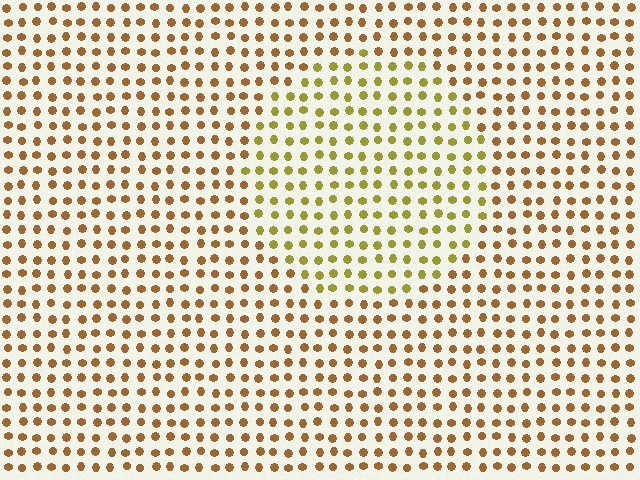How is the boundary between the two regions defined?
The boundary is defined purely by a slight shift in hue (about 31 degrees). Spacing, size, and orientation are identical on both sides.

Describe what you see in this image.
The image is filled with small brown elements in a uniform arrangement. A circle-shaped region is visible where the elements are tinted to a slightly different hue, forming a subtle color boundary.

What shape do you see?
I see a circle.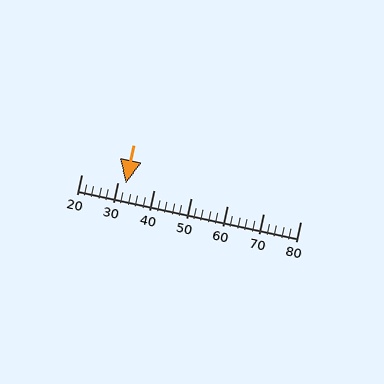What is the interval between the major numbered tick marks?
The major tick marks are spaced 10 units apart.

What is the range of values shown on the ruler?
The ruler shows values from 20 to 80.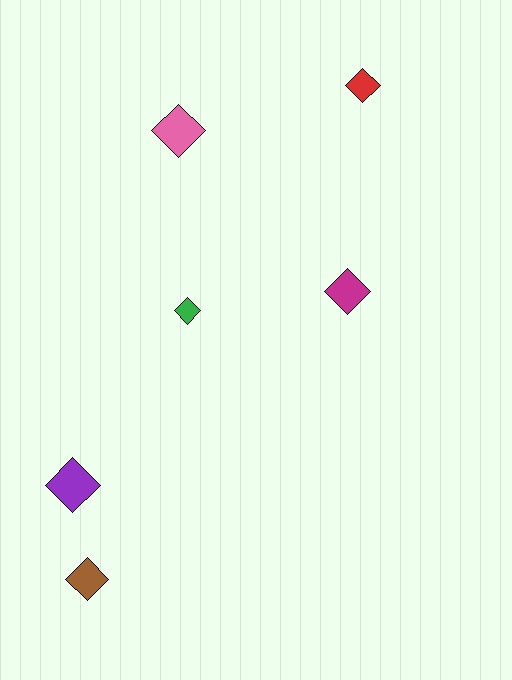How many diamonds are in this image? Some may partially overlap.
There are 6 diamonds.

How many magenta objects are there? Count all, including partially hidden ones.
There is 1 magenta object.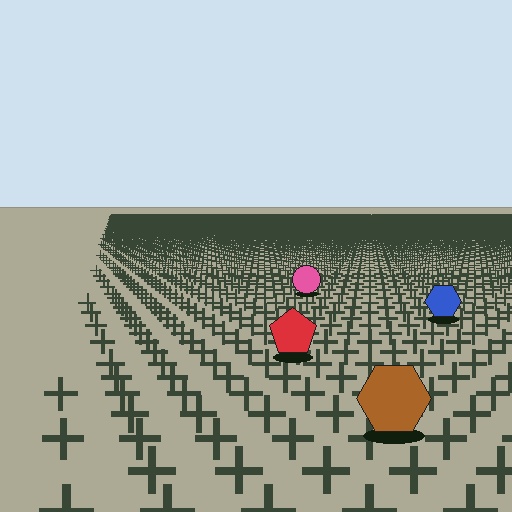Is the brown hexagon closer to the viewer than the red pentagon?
Yes. The brown hexagon is closer — you can tell from the texture gradient: the ground texture is coarser near it.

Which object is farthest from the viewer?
The pink circle is farthest from the viewer. It appears smaller and the ground texture around it is denser.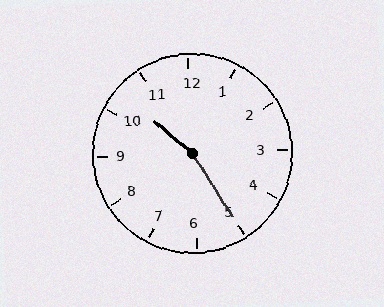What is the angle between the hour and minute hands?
Approximately 162 degrees.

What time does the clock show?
10:25.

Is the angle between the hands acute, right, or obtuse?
It is obtuse.